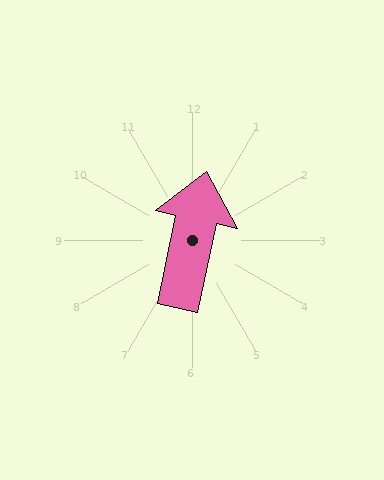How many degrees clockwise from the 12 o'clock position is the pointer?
Approximately 12 degrees.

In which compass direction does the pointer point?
North.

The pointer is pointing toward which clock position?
Roughly 12 o'clock.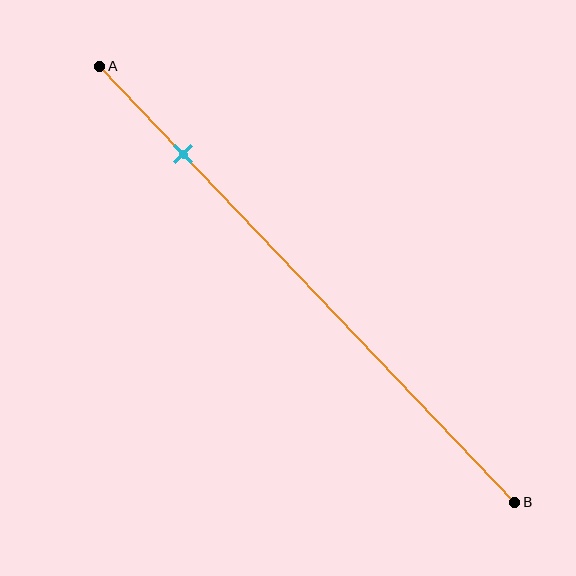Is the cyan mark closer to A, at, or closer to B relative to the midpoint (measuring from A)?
The cyan mark is closer to point A than the midpoint of segment AB.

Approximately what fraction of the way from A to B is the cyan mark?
The cyan mark is approximately 20% of the way from A to B.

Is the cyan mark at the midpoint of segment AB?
No, the mark is at about 20% from A, not at the 50% midpoint.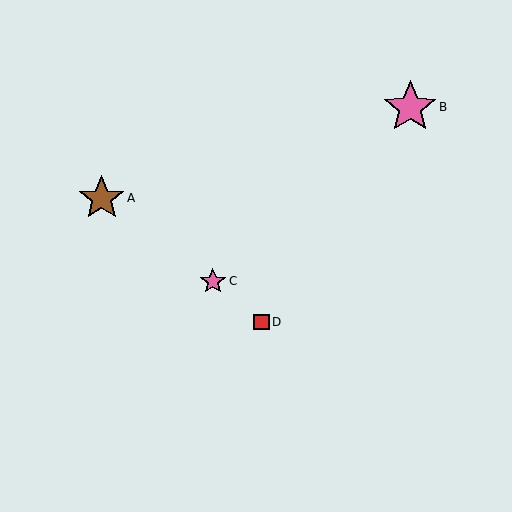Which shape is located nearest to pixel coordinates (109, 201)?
The brown star (labeled A) at (102, 198) is nearest to that location.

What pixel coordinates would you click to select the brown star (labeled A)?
Click at (102, 198) to select the brown star A.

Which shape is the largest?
The pink star (labeled B) is the largest.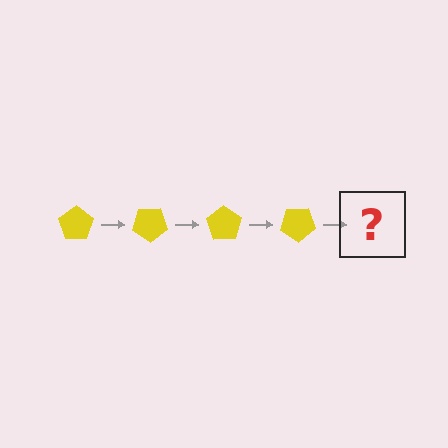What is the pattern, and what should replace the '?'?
The pattern is that the pentagon rotates 35 degrees each step. The '?' should be a yellow pentagon rotated 140 degrees.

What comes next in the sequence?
The next element should be a yellow pentagon rotated 140 degrees.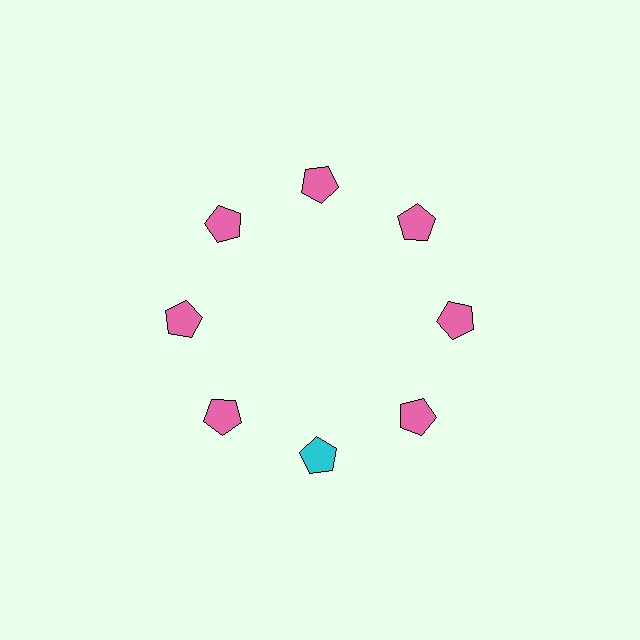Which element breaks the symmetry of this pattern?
The cyan pentagon at roughly the 6 o'clock position breaks the symmetry. All other shapes are pink pentagons.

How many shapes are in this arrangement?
There are 8 shapes arranged in a ring pattern.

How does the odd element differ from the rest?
It has a different color: cyan instead of pink.